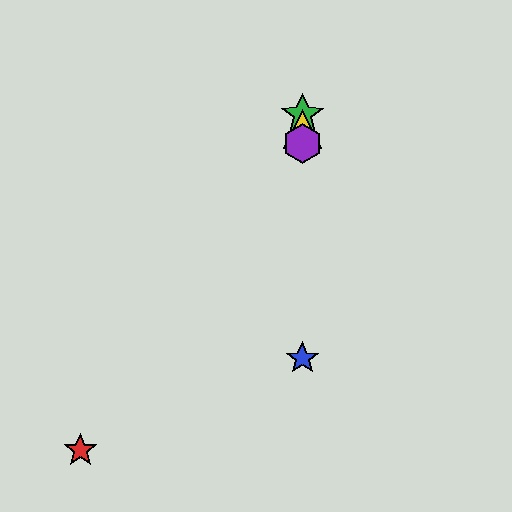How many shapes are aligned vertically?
4 shapes (the blue star, the green star, the yellow triangle, the purple hexagon) are aligned vertically.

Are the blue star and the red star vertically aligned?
No, the blue star is at x≈302 and the red star is at x≈80.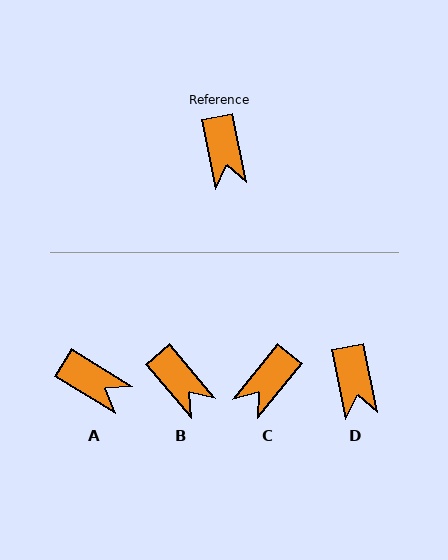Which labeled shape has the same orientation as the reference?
D.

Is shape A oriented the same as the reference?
No, it is off by about 47 degrees.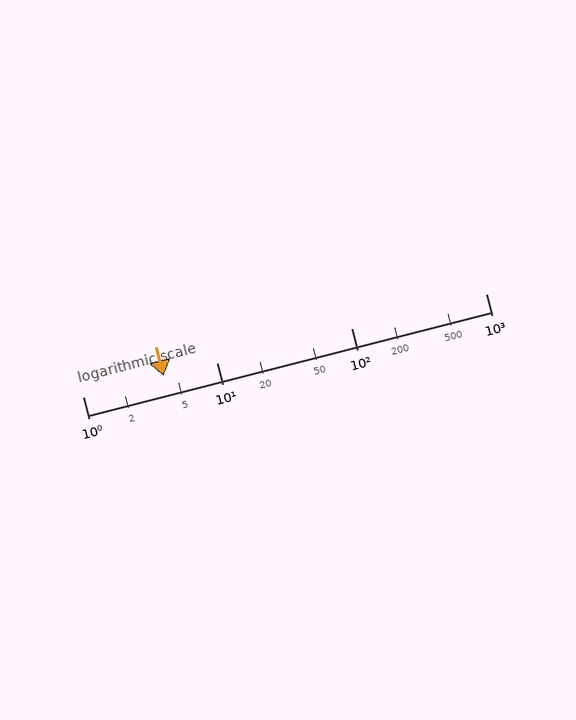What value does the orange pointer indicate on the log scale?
The pointer indicates approximately 4.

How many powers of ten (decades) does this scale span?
The scale spans 3 decades, from 1 to 1000.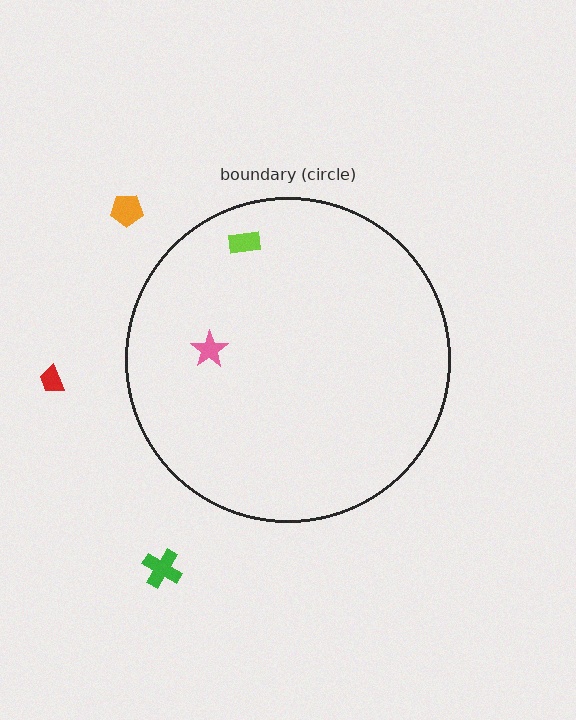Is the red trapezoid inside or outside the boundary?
Outside.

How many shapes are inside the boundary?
2 inside, 3 outside.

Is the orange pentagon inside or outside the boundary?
Outside.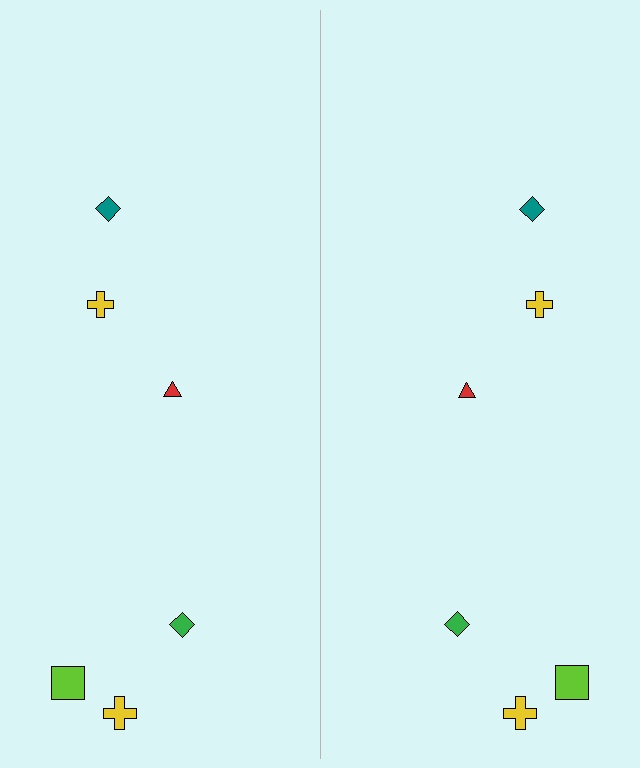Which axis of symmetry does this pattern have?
The pattern has a vertical axis of symmetry running through the center of the image.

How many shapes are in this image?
There are 12 shapes in this image.